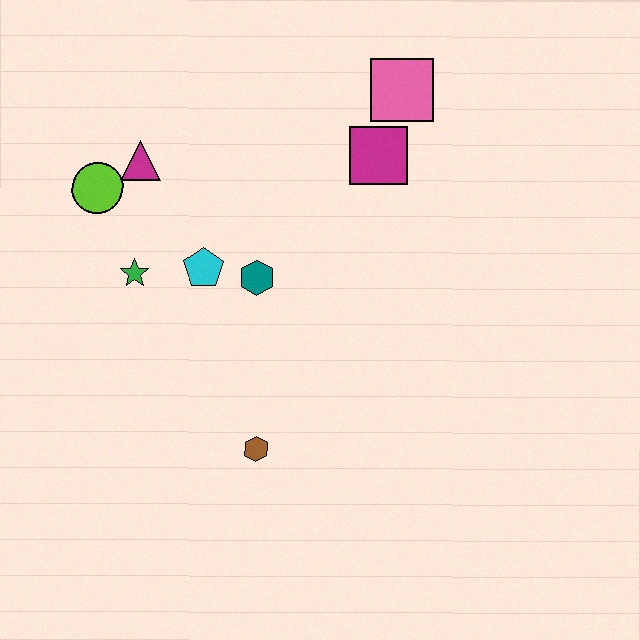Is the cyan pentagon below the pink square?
Yes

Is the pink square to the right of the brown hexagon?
Yes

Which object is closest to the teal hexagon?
The cyan pentagon is closest to the teal hexagon.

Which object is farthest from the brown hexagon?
The pink square is farthest from the brown hexagon.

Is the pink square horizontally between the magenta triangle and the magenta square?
No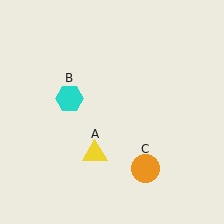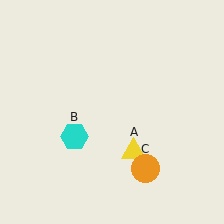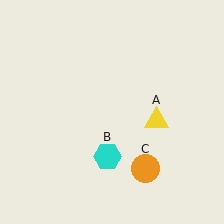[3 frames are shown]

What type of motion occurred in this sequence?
The yellow triangle (object A), cyan hexagon (object B) rotated counterclockwise around the center of the scene.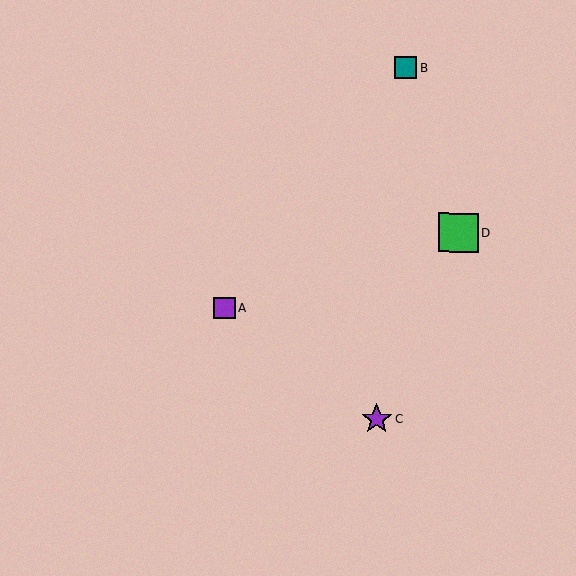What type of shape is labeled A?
Shape A is a purple square.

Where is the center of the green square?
The center of the green square is at (459, 232).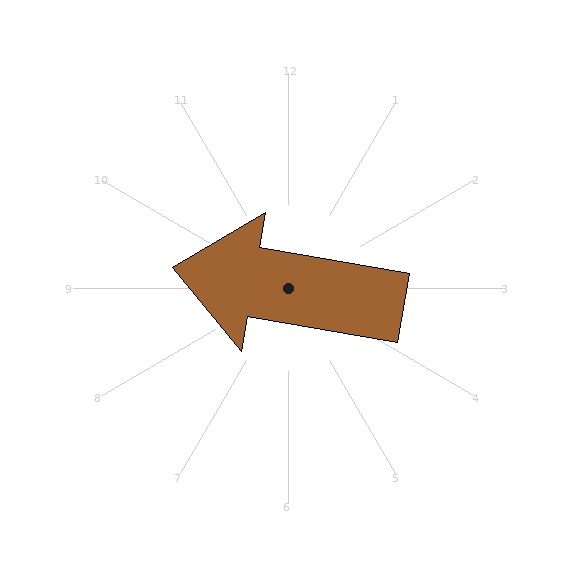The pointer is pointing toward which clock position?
Roughly 9 o'clock.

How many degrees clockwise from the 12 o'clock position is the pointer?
Approximately 280 degrees.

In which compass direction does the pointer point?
West.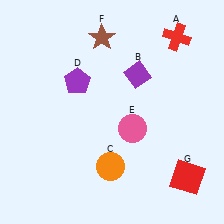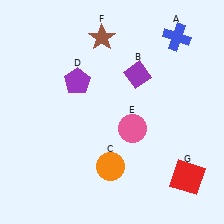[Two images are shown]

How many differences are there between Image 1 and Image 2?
There is 1 difference between the two images.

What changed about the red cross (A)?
In Image 1, A is red. In Image 2, it changed to blue.